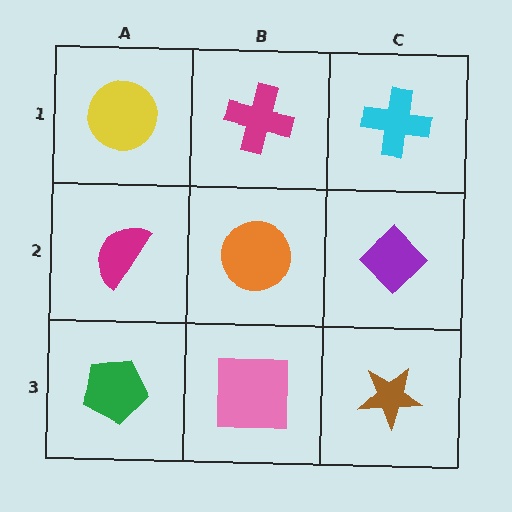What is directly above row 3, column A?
A magenta semicircle.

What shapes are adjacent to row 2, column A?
A yellow circle (row 1, column A), a green pentagon (row 3, column A), an orange circle (row 2, column B).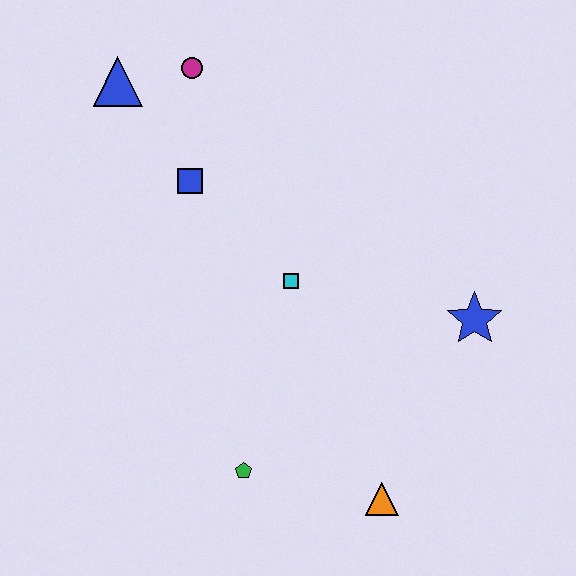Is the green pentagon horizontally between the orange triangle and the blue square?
Yes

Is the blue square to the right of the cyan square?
No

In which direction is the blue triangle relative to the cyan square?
The blue triangle is above the cyan square.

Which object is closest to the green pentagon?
The orange triangle is closest to the green pentagon.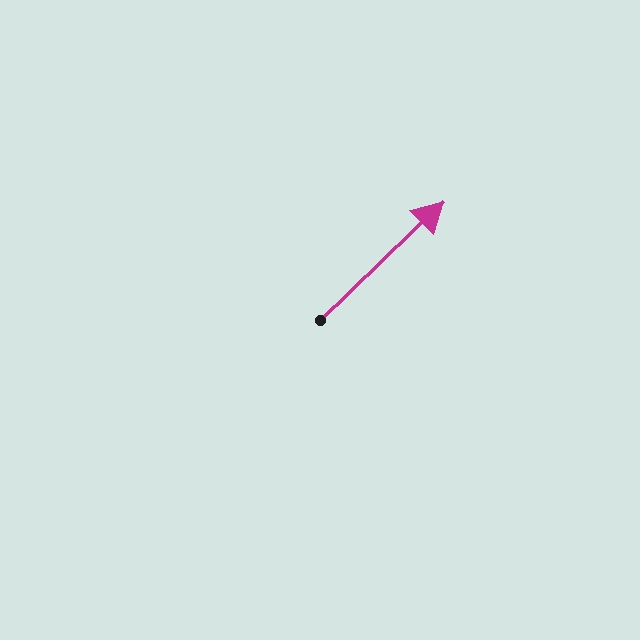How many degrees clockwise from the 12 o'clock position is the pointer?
Approximately 46 degrees.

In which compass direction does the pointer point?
Northeast.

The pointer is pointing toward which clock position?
Roughly 2 o'clock.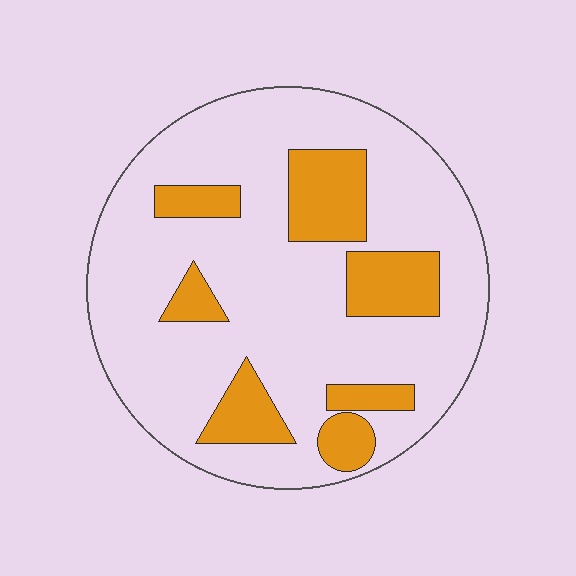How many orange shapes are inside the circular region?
7.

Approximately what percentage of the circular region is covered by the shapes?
Approximately 20%.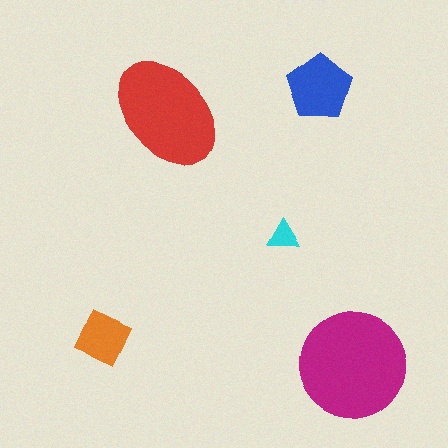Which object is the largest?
The magenta circle.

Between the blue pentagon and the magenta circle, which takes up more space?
The magenta circle.